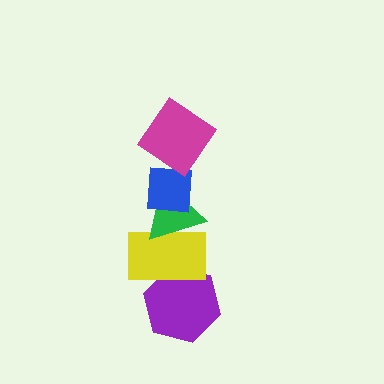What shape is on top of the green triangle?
The blue square is on top of the green triangle.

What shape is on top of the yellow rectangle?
The green triangle is on top of the yellow rectangle.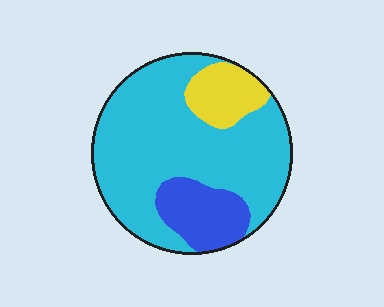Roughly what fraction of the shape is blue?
Blue covers about 15% of the shape.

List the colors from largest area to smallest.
From largest to smallest: cyan, blue, yellow.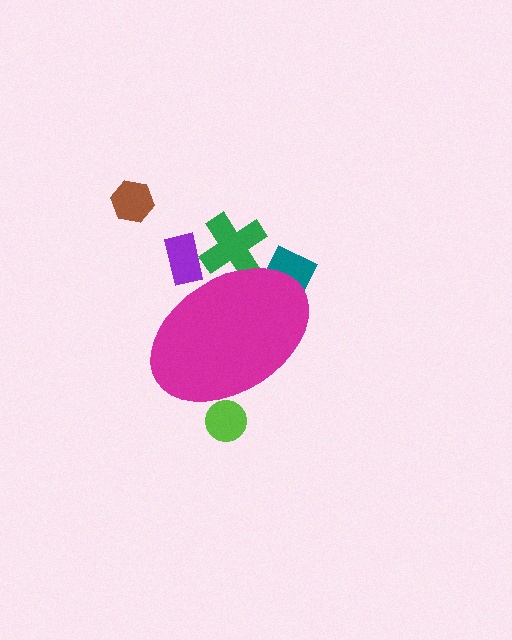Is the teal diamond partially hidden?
Yes, the teal diamond is partially hidden behind the magenta ellipse.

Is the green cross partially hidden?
Yes, the green cross is partially hidden behind the magenta ellipse.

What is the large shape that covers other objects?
A magenta ellipse.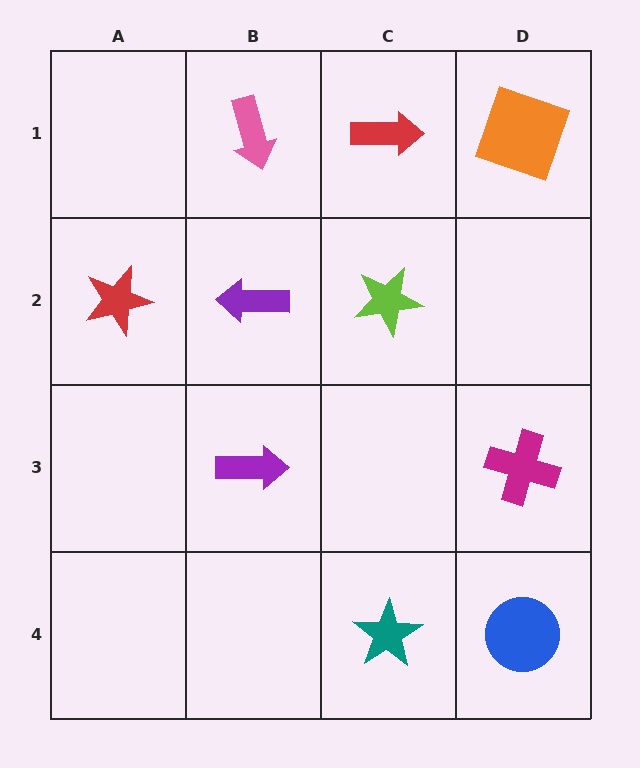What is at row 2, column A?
A red star.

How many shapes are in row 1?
3 shapes.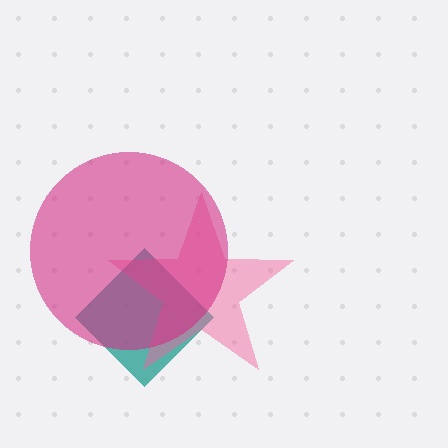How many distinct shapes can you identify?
There are 3 distinct shapes: a teal diamond, a pink star, a magenta circle.